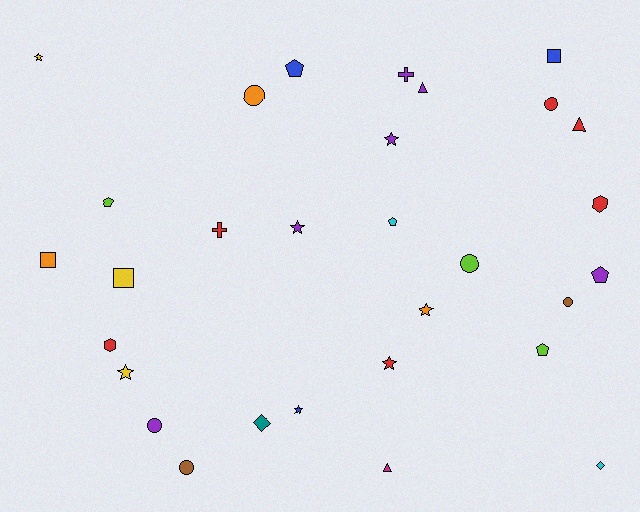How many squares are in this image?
There are 3 squares.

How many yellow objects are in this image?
There are 3 yellow objects.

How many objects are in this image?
There are 30 objects.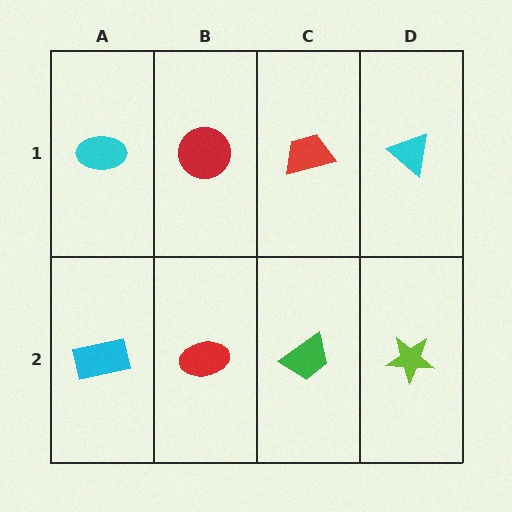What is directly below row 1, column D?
A lime star.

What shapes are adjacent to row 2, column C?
A red trapezoid (row 1, column C), a red ellipse (row 2, column B), a lime star (row 2, column D).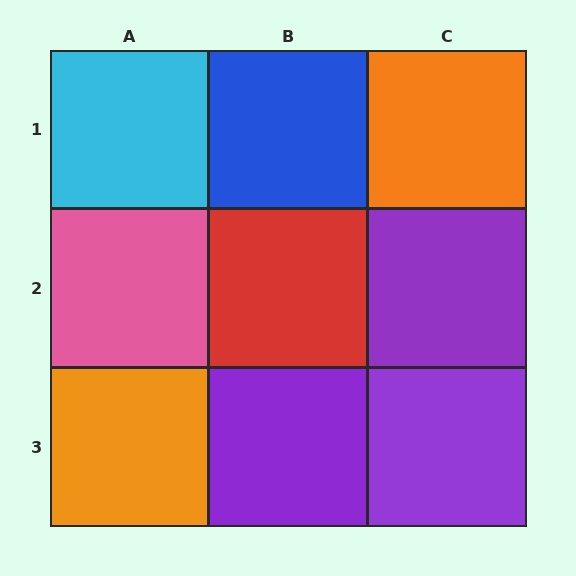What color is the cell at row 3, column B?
Purple.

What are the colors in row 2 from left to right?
Pink, red, purple.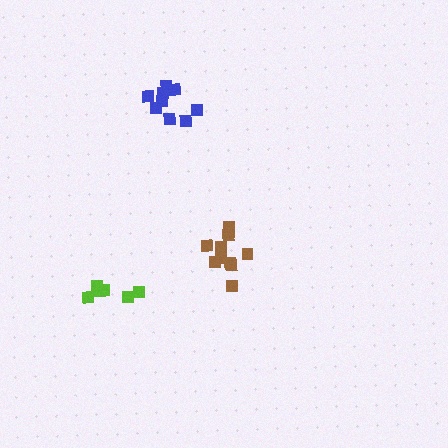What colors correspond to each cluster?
The clusters are colored: brown, blue, lime.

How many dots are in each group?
Group 1: 11 dots, Group 2: 9 dots, Group 3: 6 dots (26 total).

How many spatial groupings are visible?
There are 3 spatial groupings.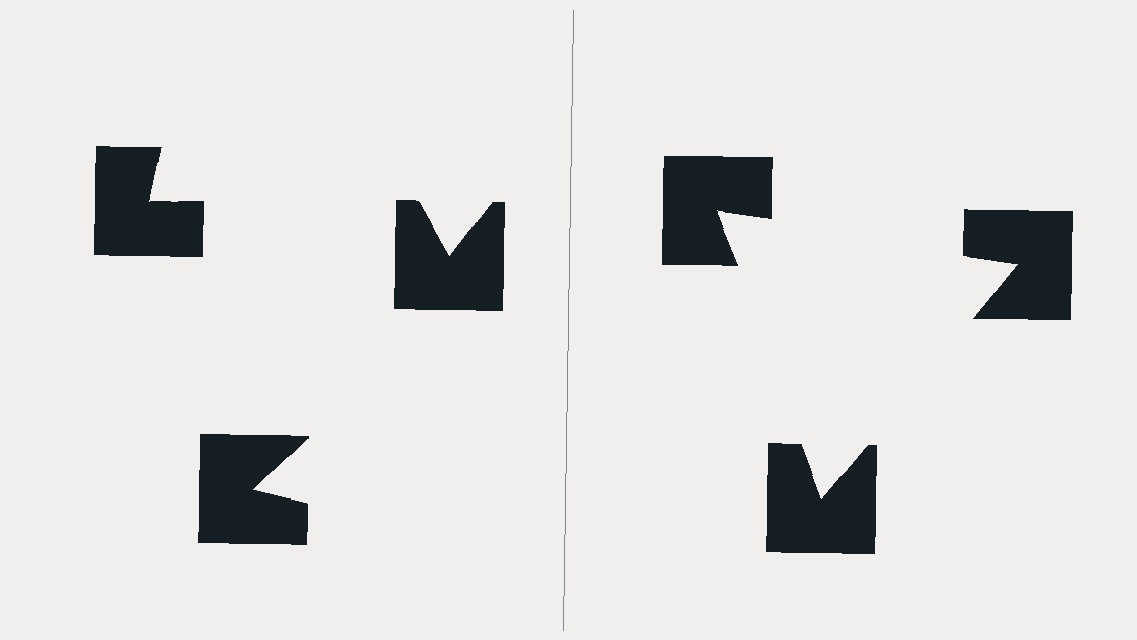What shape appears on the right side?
An illusory triangle.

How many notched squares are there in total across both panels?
6 — 3 on each side.